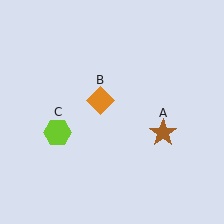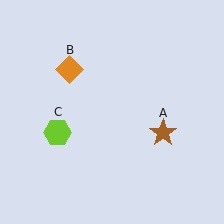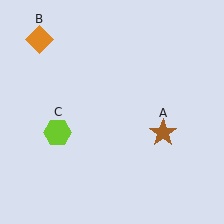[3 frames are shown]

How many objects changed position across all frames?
1 object changed position: orange diamond (object B).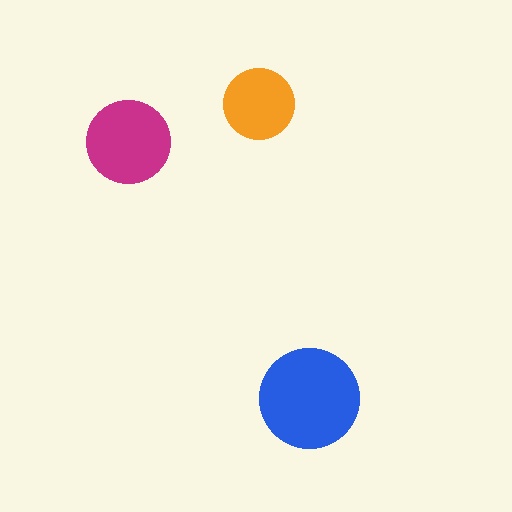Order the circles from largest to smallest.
the blue one, the magenta one, the orange one.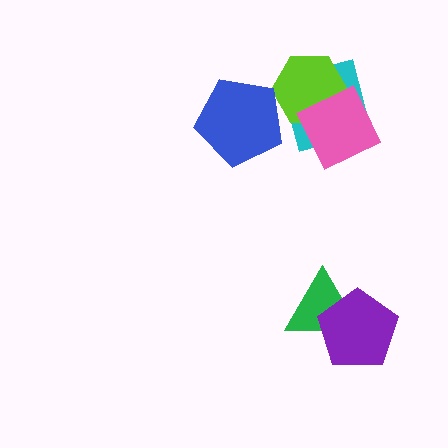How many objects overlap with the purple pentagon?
1 object overlaps with the purple pentagon.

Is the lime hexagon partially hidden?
Yes, it is partially covered by another shape.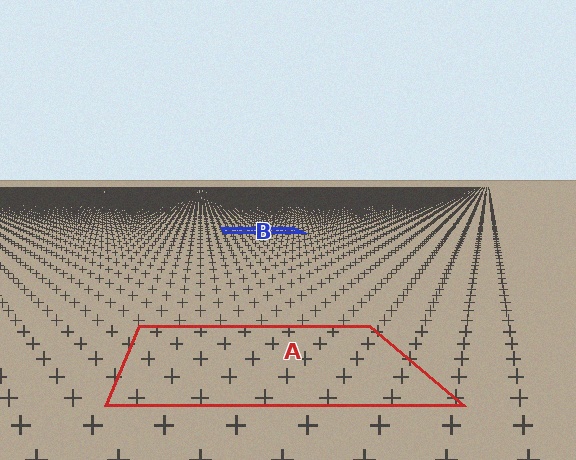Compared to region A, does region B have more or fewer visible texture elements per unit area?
Region B has more texture elements per unit area — they are packed more densely because it is farther away.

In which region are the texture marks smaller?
The texture marks are smaller in region B, because it is farther away.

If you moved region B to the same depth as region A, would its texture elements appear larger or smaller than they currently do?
They would appear larger. At a closer depth, the same texture elements are projected at a bigger on-screen size.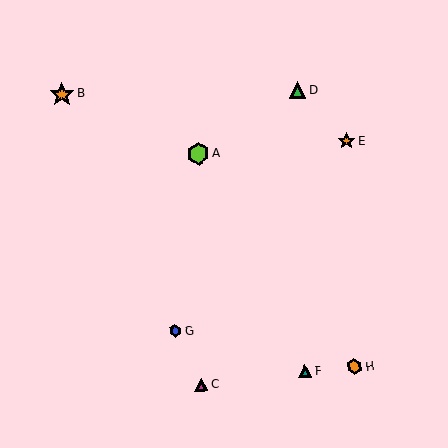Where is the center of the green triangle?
The center of the green triangle is at (297, 90).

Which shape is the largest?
The orange star (labeled B) is the largest.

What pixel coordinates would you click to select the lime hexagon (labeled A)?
Click at (198, 154) to select the lime hexagon A.